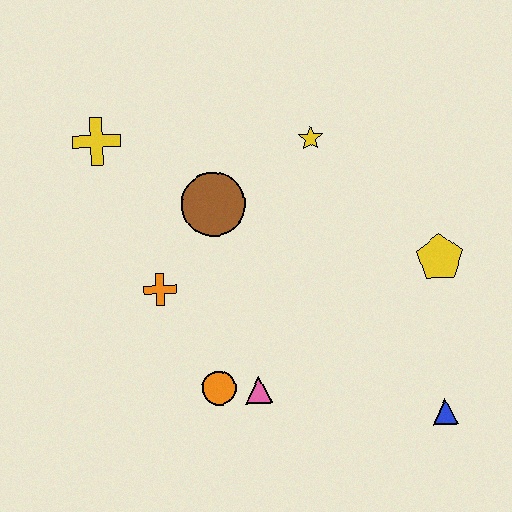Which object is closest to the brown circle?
The orange cross is closest to the brown circle.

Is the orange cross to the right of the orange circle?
No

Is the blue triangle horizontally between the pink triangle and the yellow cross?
No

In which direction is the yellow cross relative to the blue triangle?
The yellow cross is to the left of the blue triangle.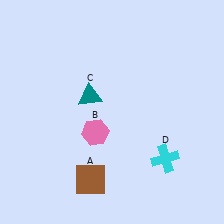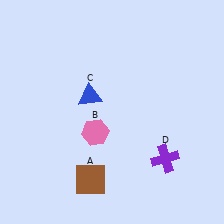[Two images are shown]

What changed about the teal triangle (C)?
In Image 1, C is teal. In Image 2, it changed to blue.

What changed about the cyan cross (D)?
In Image 1, D is cyan. In Image 2, it changed to purple.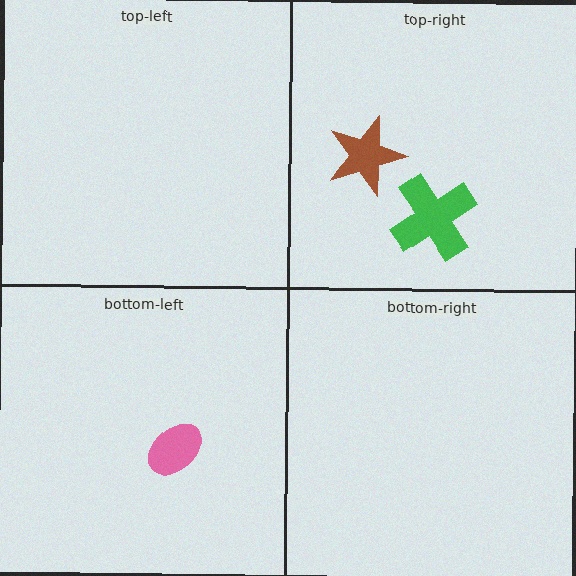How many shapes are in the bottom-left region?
1.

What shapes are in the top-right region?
The green cross, the brown star.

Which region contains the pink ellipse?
The bottom-left region.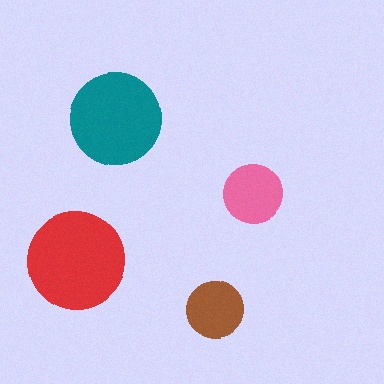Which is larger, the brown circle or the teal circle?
The teal one.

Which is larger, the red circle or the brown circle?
The red one.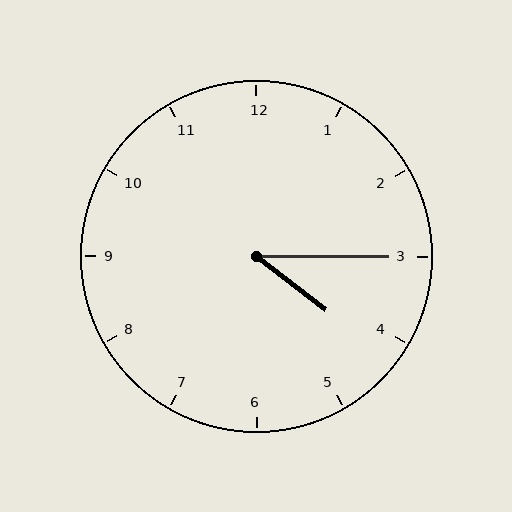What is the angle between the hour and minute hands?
Approximately 38 degrees.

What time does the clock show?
4:15.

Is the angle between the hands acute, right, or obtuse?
It is acute.